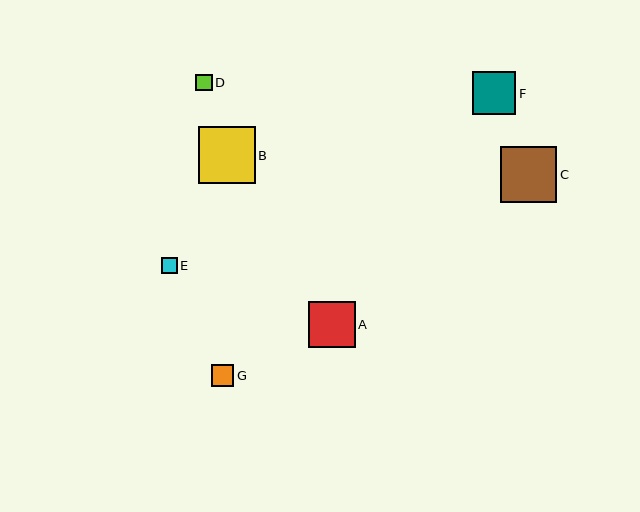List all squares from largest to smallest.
From largest to smallest: B, C, A, F, G, D, E.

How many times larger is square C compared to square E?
Square C is approximately 3.4 times the size of square E.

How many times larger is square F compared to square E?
Square F is approximately 2.6 times the size of square E.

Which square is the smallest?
Square E is the smallest with a size of approximately 16 pixels.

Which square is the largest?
Square B is the largest with a size of approximately 56 pixels.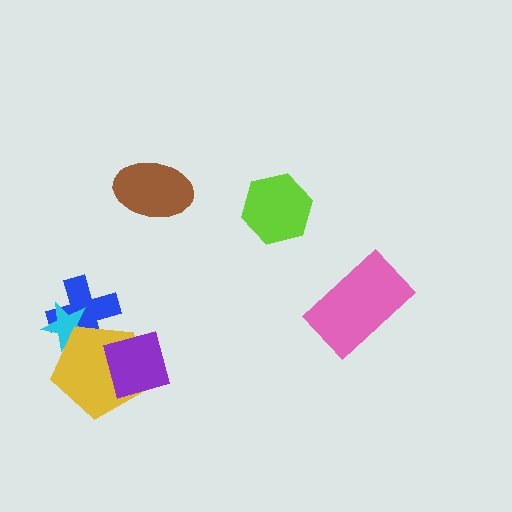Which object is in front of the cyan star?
The yellow pentagon is in front of the cyan star.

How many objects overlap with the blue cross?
2 objects overlap with the blue cross.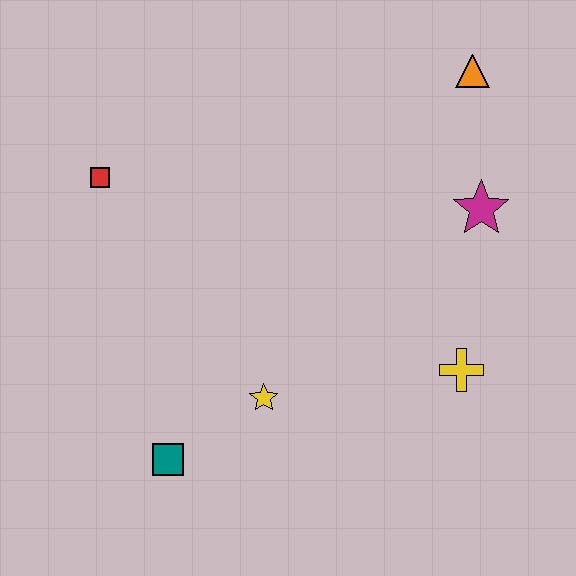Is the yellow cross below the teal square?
No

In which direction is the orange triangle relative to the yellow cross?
The orange triangle is above the yellow cross.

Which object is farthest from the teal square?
The orange triangle is farthest from the teal square.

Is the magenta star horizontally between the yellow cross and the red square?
No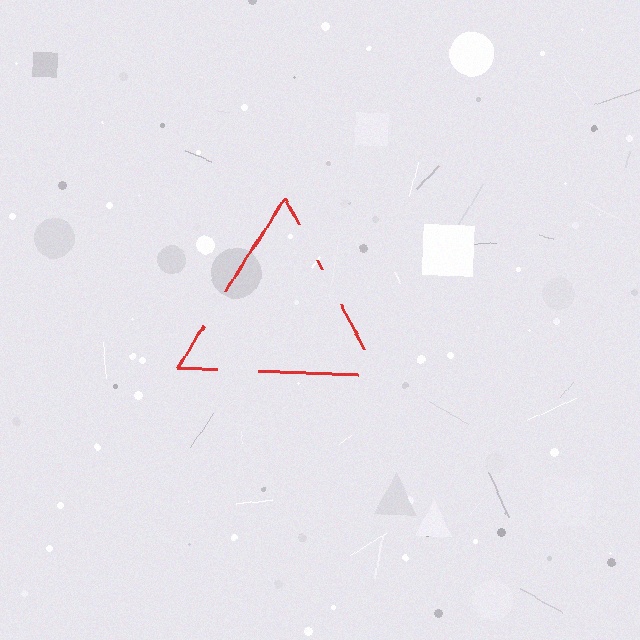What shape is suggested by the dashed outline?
The dashed outline suggests a triangle.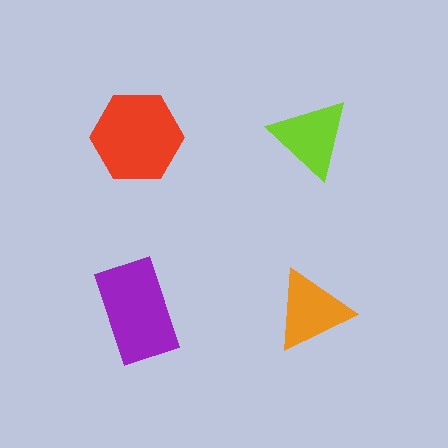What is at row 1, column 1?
A red hexagon.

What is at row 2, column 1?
A purple rectangle.